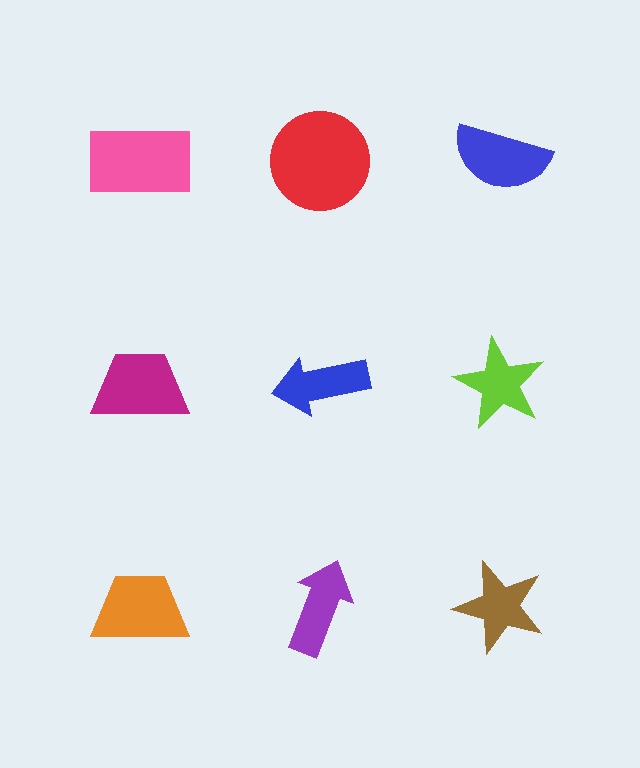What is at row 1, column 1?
A pink rectangle.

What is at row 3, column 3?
A brown star.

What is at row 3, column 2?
A purple arrow.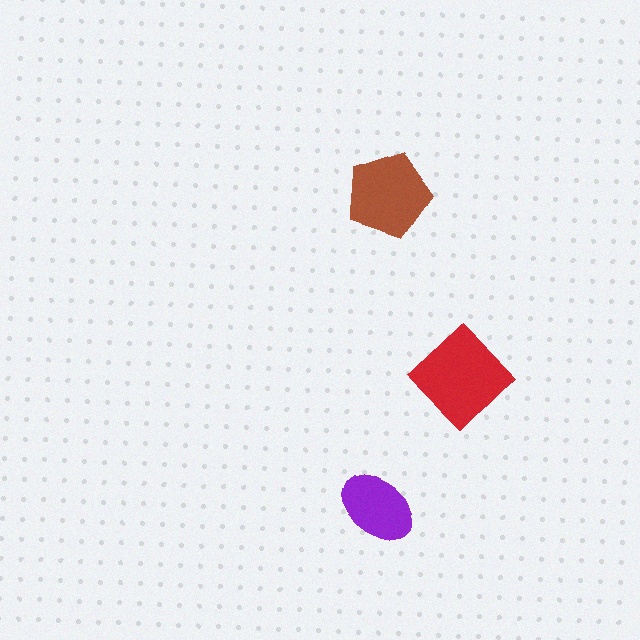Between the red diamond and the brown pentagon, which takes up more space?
The red diamond.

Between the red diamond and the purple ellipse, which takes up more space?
The red diamond.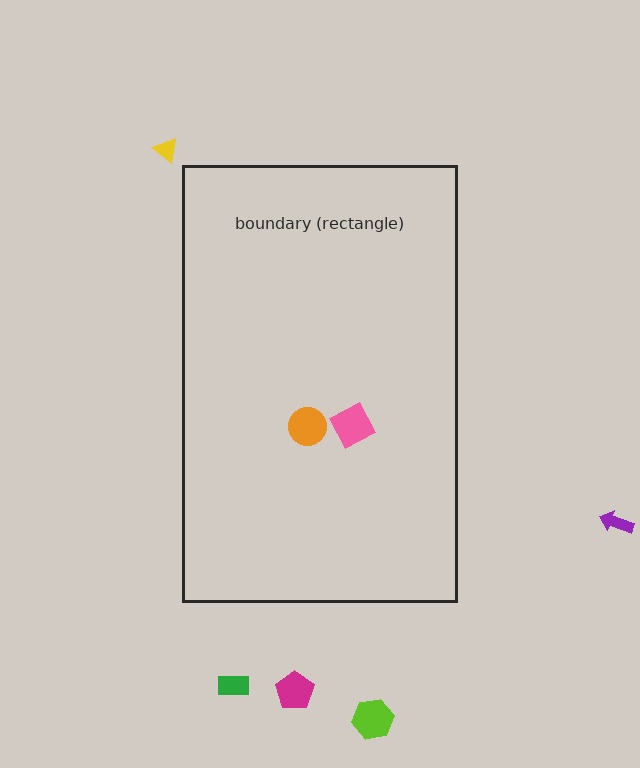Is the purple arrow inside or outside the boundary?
Outside.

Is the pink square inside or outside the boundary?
Inside.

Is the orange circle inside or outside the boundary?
Inside.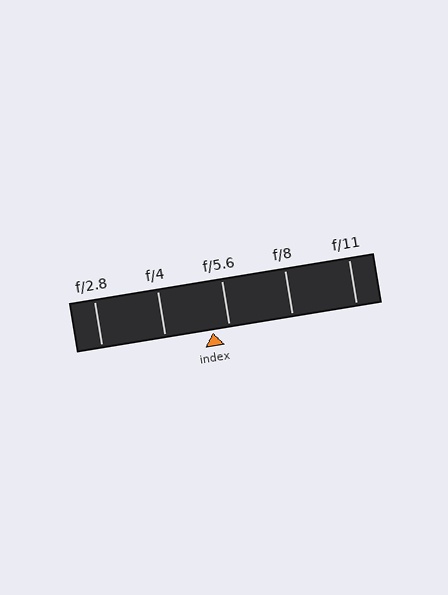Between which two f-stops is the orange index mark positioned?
The index mark is between f/4 and f/5.6.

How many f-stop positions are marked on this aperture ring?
There are 5 f-stop positions marked.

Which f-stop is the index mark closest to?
The index mark is closest to f/5.6.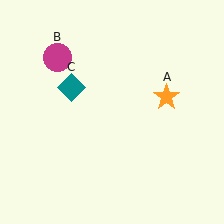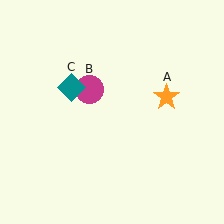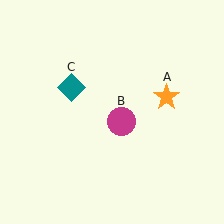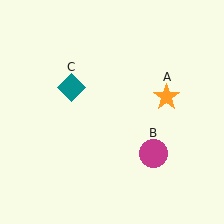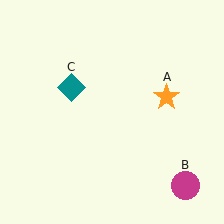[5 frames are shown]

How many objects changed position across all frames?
1 object changed position: magenta circle (object B).